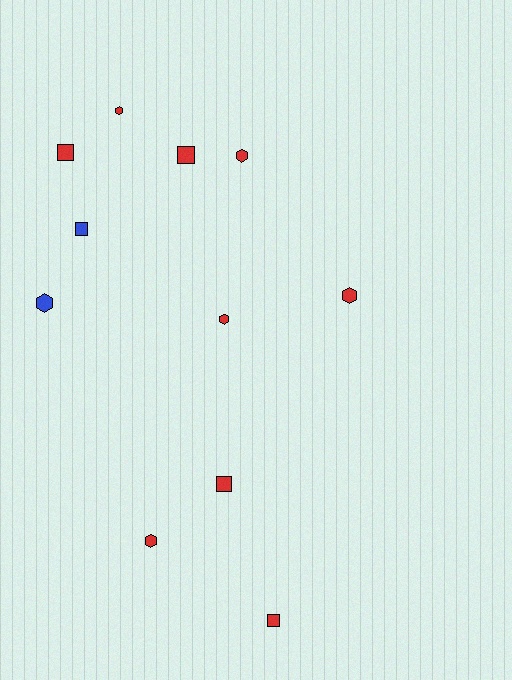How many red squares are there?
There are 4 red squares.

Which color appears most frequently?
Red, with 9 objects.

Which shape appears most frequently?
Hexagon, with 6 objects.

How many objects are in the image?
There are 11 objects.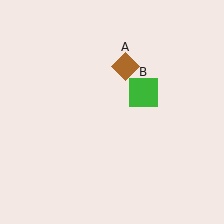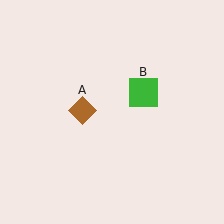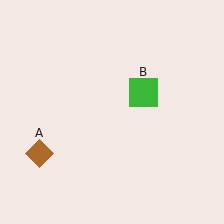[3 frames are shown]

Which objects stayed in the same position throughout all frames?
Green square (object B) remained stationary.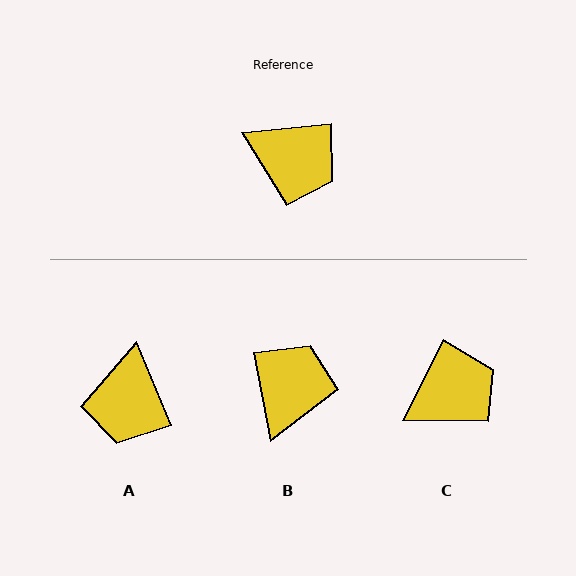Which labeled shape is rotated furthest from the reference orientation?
B, about 95 degrees away.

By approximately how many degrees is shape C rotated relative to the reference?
Approximately 57 degrees counter-clockwise.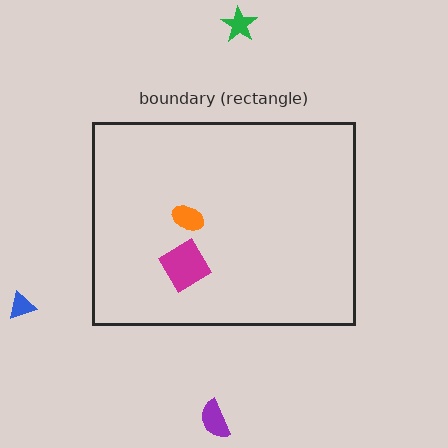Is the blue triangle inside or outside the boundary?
Outside.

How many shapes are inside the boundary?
2 inside, 3 outside.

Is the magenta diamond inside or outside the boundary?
Inside.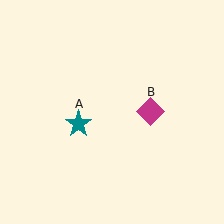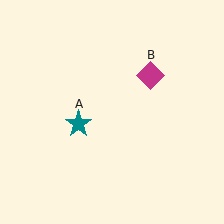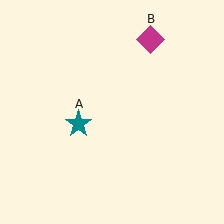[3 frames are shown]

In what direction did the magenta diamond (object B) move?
The magenta diamond (object B) moved up.